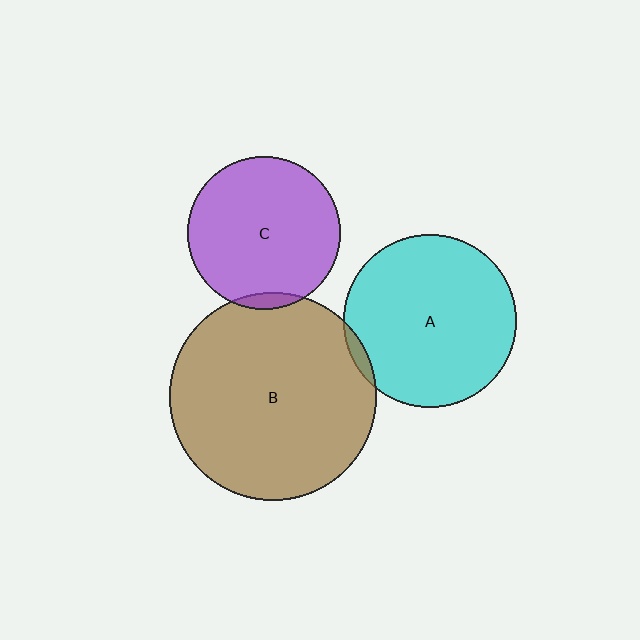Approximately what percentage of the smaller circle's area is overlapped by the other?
Approximately 5%.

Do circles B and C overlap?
Yes.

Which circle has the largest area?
Circle B (brown).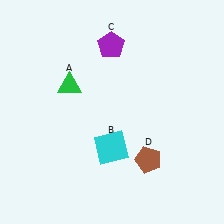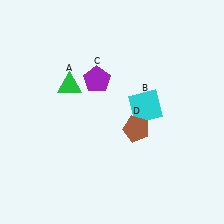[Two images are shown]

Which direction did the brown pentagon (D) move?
The brown pentagon (D) moved up.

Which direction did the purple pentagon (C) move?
The purple pentagon (C) moved down.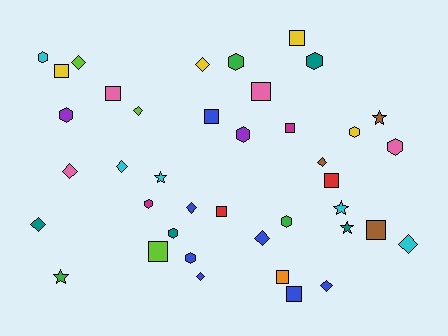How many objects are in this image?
There are 40 objects.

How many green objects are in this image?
There are 3 green objects.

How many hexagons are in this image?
There are 11 hexagons.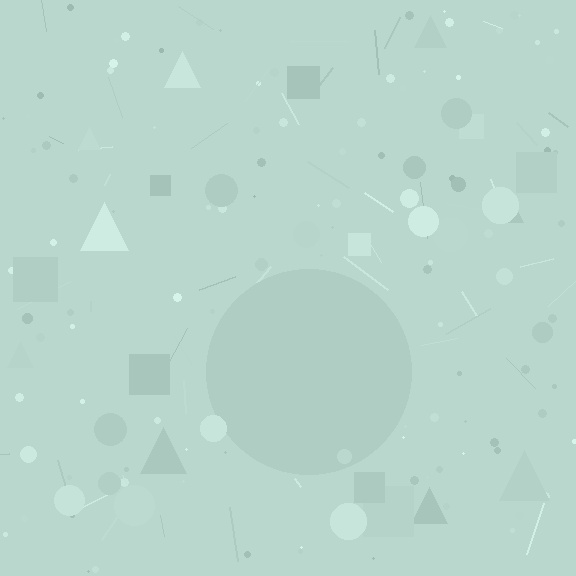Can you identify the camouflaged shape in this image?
The camouflaged shape is a circle.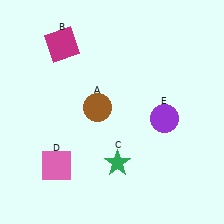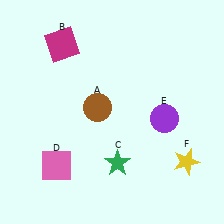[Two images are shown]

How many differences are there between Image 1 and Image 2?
There is 1 difference between the two images.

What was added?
A yellow star (F) was added in Image 2.